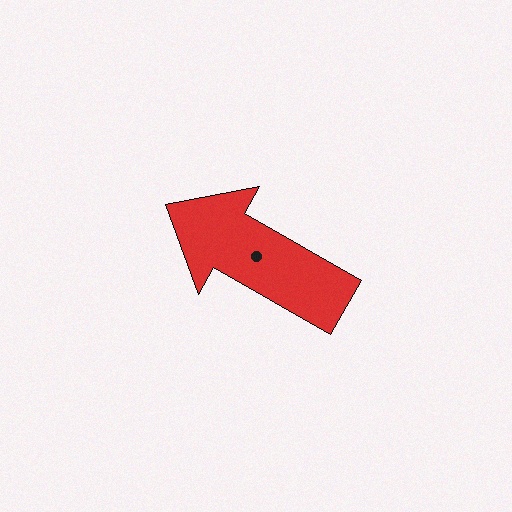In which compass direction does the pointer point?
Northwest.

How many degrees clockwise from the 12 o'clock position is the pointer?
Approximately 300 degrees.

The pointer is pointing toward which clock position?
Roughly 10 o'clock.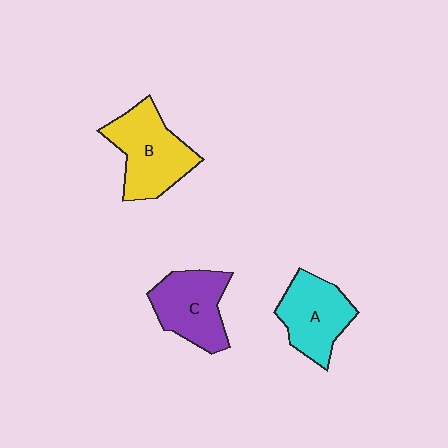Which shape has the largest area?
Shape B (yellow).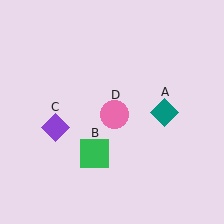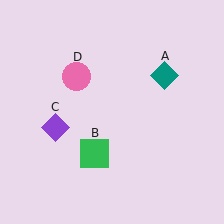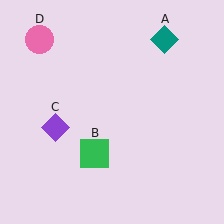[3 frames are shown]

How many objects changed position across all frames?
2 objects changed position: teal diamond (object A), pink circle (object D).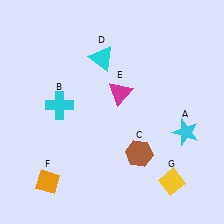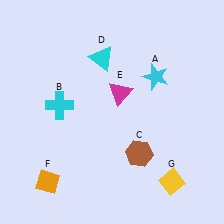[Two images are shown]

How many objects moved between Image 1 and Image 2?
1 object moved between the two images.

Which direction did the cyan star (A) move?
The cyan star (A) moved up.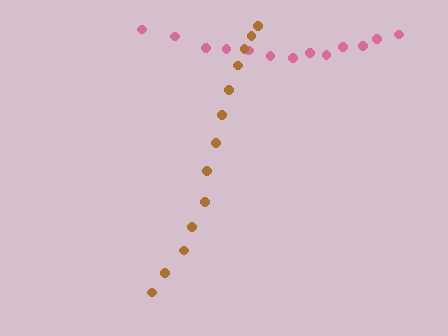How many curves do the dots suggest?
There are 2 distinct paths.